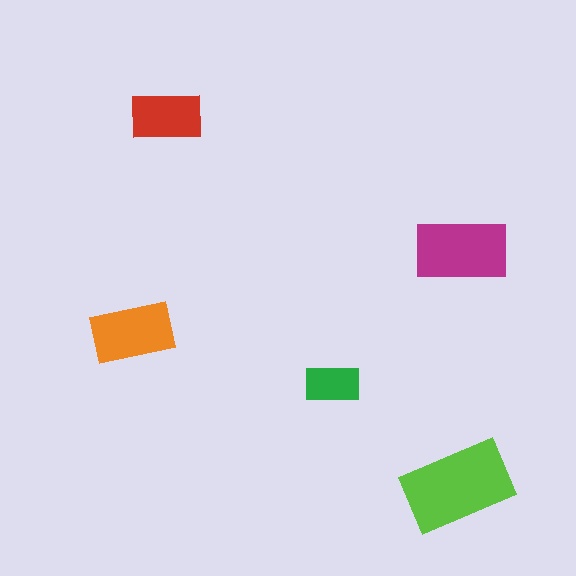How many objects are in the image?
There are 5 objects in the image.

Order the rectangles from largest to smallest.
the lime one, the magenta one, the orange one, the red one, the green one.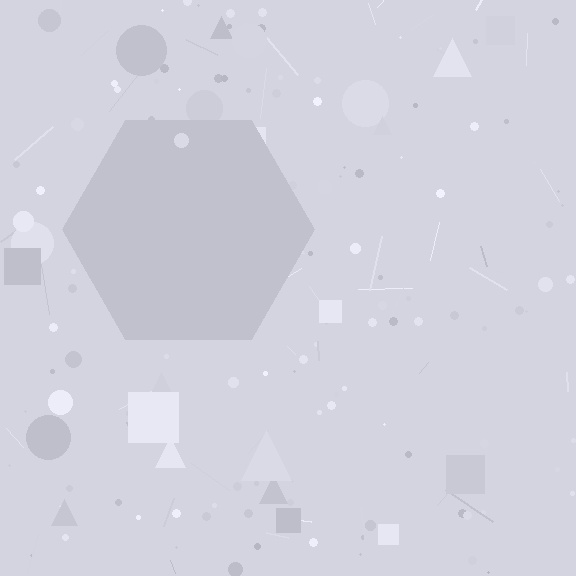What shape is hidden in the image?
A hexagon is hidden in the image.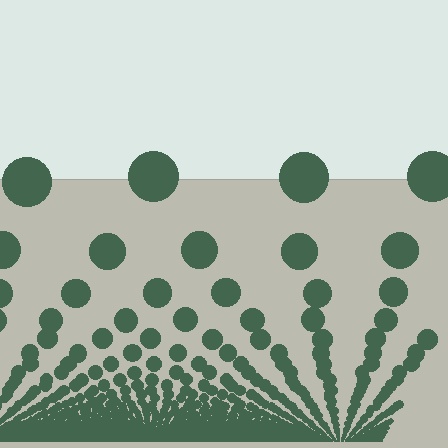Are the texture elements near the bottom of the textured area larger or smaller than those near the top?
Smaller. The gradient is inverted — elements near the bottom are smaller and denser.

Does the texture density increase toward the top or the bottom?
Density increases toward the bottom.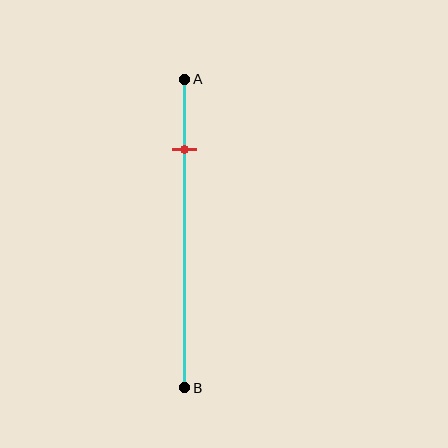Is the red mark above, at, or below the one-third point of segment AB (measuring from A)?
The red mark is above the one-third point of segment AB.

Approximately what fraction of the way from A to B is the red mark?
The red mark is approximately 25% of the way from A to B.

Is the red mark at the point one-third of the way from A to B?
No, the mark is at about 25% from A, not at the 33% one-third point.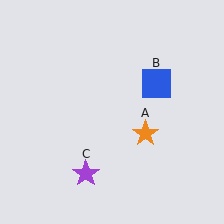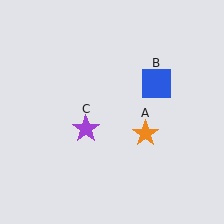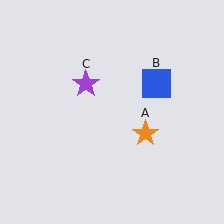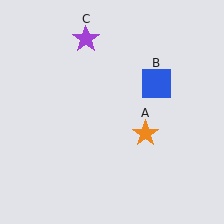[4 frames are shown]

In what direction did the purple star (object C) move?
The purple star (object C) moved up.